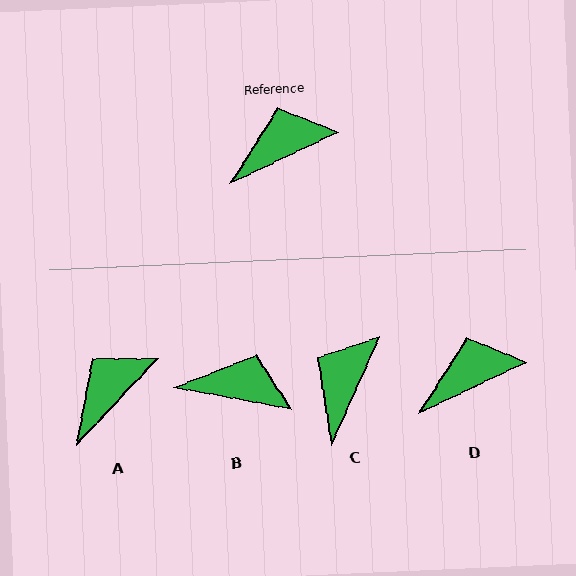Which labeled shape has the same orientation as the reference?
D.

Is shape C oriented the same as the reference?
No, it is off by about 41 degrees.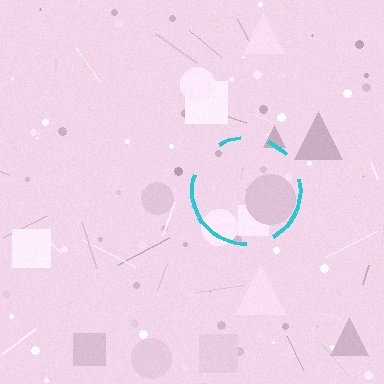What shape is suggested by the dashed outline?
The dashed outline suggests a circle.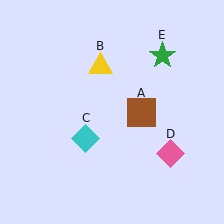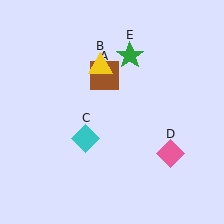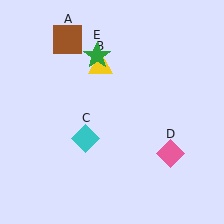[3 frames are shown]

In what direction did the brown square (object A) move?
The brown square (object A) moved up and to the left.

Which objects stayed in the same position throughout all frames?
Yellow triangle (object B) and cyan diamond (object C) and pink diamond (object D) remained stationary.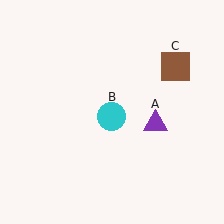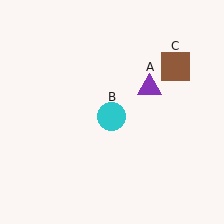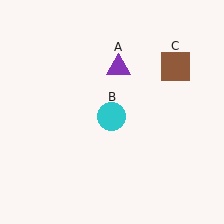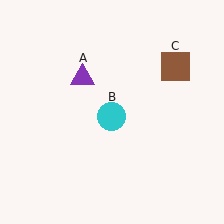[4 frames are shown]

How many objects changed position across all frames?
1 object changed position: purple triangle (object A).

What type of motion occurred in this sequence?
The purple triangle (object A) rotated counterclockwise around the center of the scene.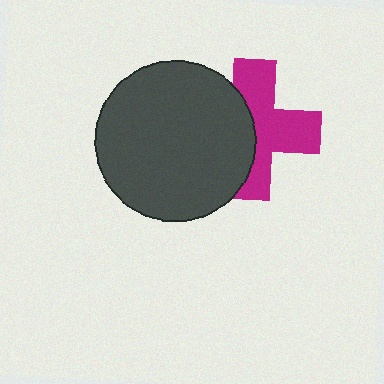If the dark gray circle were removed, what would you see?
You would see the complete magenta cross.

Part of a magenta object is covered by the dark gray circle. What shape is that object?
It is a cross.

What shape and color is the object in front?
The object in front is a dark gray circle.